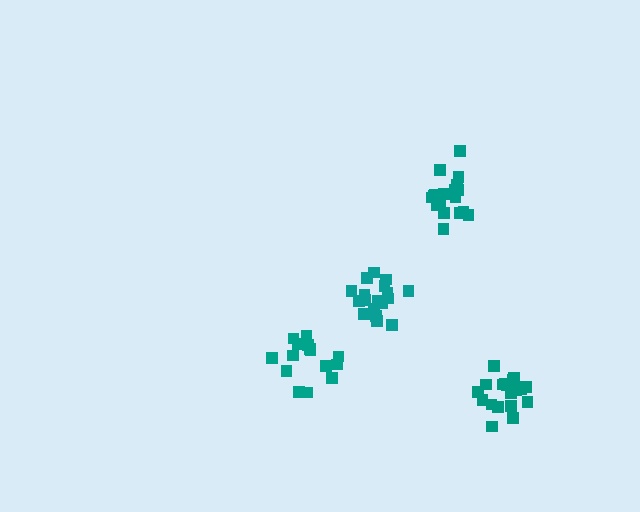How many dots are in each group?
Group 1: 20 dots, Group 2: 18 dots, Group 3: 15 dots, Group 4: 19 dots (72 total).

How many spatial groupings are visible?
There are 4 spatial groupings.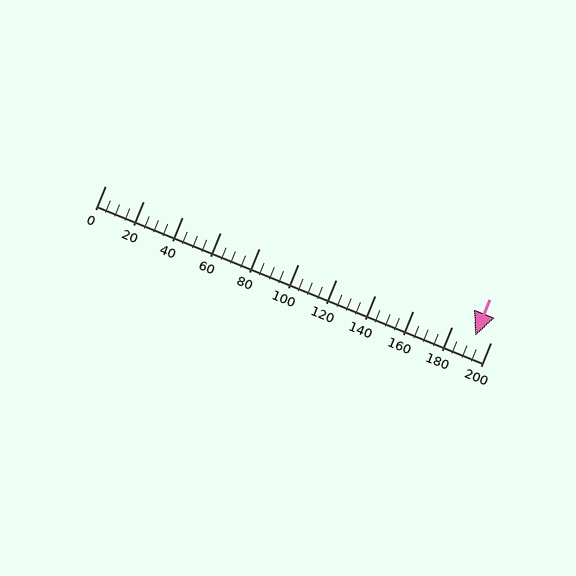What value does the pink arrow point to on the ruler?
The pink arrow points to approximately 192.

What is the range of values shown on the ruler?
The ruler shows values from 0 to 200.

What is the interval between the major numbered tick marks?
The major tick marks are spaced 20 units apart.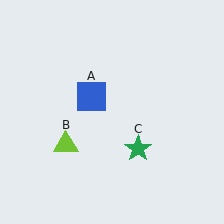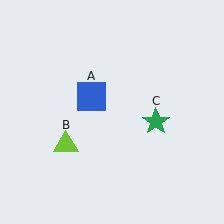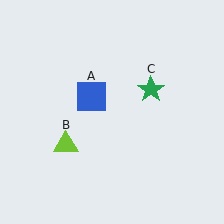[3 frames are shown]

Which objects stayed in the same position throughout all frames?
Blue square (object A) and lime triangle (object B) remained stationary.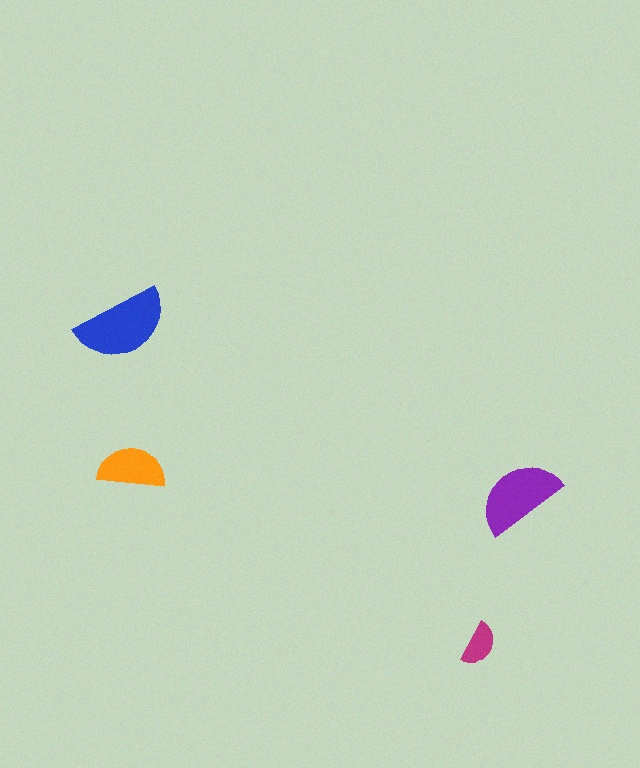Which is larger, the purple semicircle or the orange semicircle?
The purple one.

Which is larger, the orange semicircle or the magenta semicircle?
The orange one.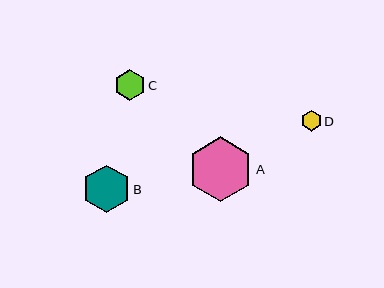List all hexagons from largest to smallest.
From largest to smallest: A, B, C, D.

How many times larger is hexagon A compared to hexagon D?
Hexagon A is approximately 3.1 times the size of hexagon D.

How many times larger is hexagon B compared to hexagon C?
Hexagon B is approximately 1.6 times the size of hexagon C.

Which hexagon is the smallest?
Hexagon D is the smallest with a size of approximately 21 pixels.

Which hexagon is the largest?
Hexagon A is the largest with a size of approximately 64 pixels.